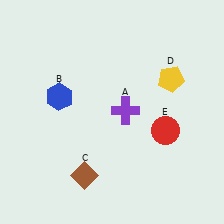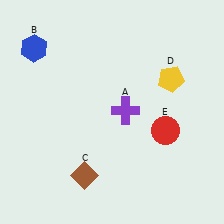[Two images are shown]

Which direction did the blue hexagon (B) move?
The blue hexagon (B) moved up.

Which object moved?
The blue hexagon (B) moved up.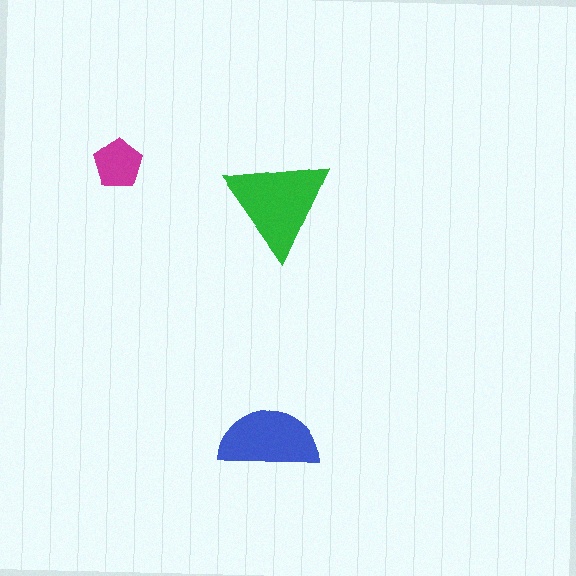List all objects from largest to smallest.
The green triangle, the blue semicircle, the magenta pentagon.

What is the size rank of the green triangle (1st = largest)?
1st.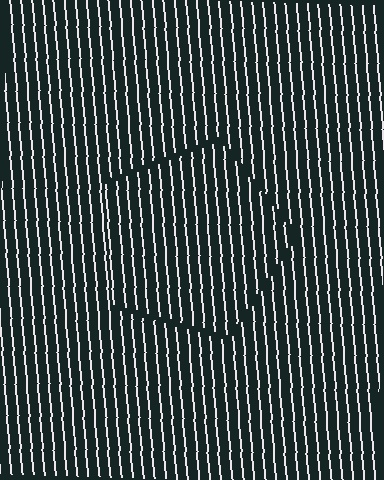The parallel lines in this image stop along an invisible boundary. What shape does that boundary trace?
An illusory pentagon. The interior of the shape contains the same grating, shifted by half a period — the contour is defined by the phase discontinuity where line-ends from the inner and outer gratings abut.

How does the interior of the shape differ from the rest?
The interior of the shape contains the same grating, shifted by half a period — the contour is defined by the phase discontinuity where line-ends from the inner and outer gratings abut.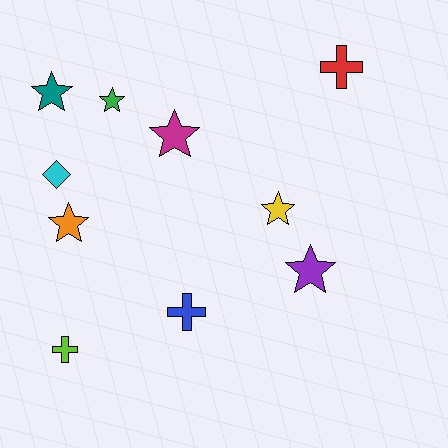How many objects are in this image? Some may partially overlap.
There are 10 objects.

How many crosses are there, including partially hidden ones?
There are 3 crosses.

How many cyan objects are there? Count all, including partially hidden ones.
There is 1 cyan object.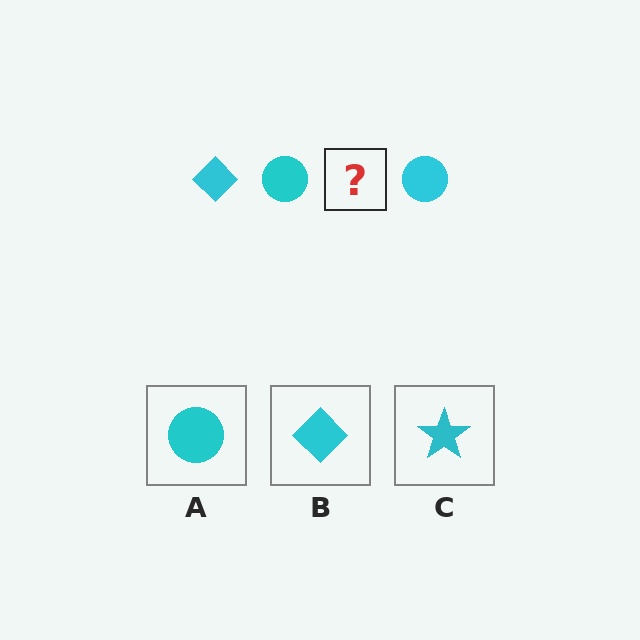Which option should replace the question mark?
Option B.